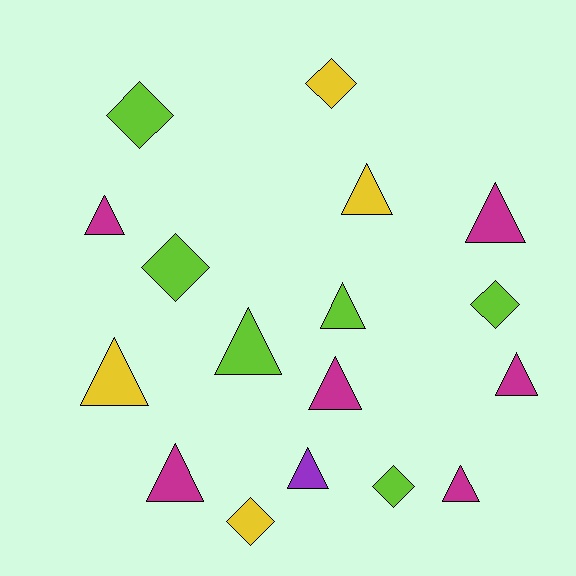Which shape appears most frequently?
Triangle, with 11 objects.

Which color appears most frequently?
Lime, with 6 objects.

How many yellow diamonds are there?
There are 2 yellow diamonds.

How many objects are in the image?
There are 17 objects.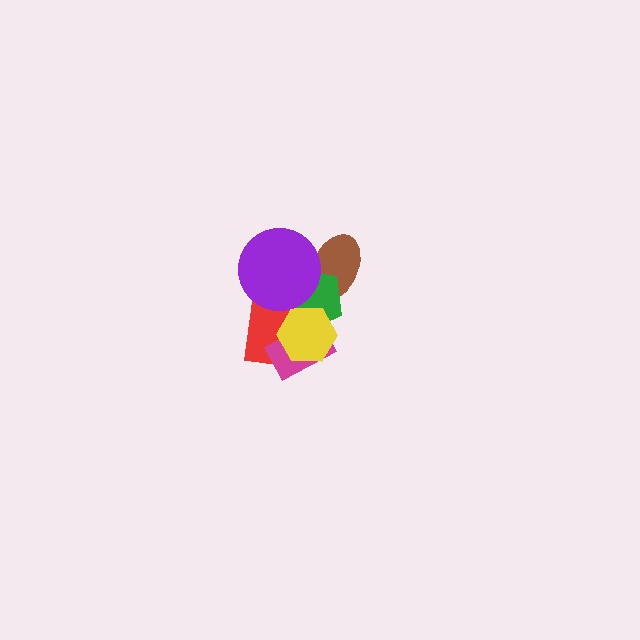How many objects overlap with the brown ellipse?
2 objects overlap with the brown ellipse.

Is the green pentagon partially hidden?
Yes, it is partially covered by another shape.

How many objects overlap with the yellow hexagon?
3 objects overlap with the yellow hexagon.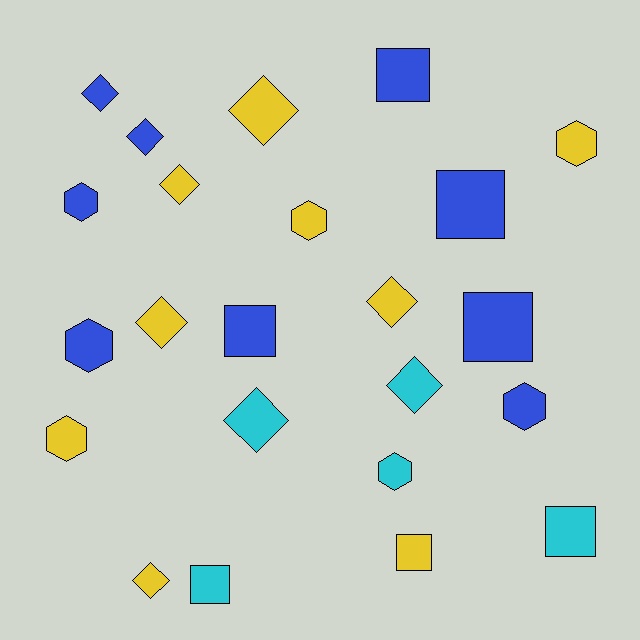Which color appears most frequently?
Yellow, with 9 objects.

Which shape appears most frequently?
Diamond, with 9 objects.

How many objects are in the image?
There are 23 objects.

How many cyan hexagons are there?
There is 1 cyan hexagon.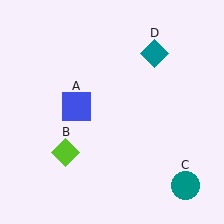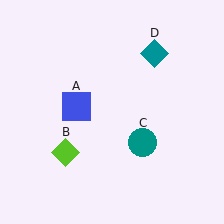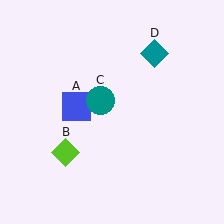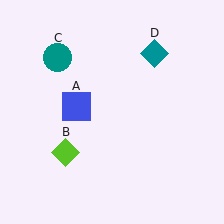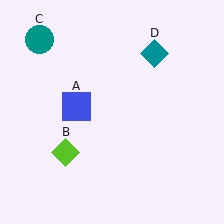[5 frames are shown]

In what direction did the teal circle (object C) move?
The teal circle (object C) moved up and to the left.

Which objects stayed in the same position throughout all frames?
Blue square (object A) and lime diamond (object B) and teal diamond (object D) remained stationary.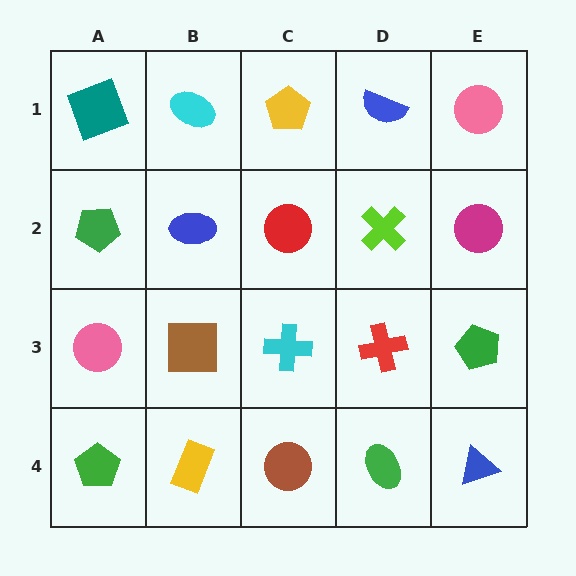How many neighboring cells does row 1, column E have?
2.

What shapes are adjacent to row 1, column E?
A magenta circle (row 2, column E), a blue semicircle (row 1, column D).